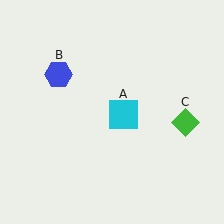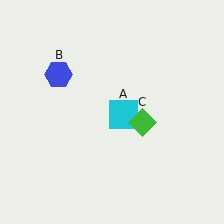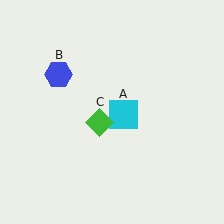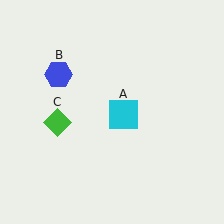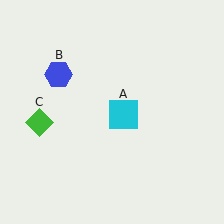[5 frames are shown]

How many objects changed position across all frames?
1 object changed position: green diamond (object C).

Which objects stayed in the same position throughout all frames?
Cyan square (object A) and blue hexagon (object B) remained stationary.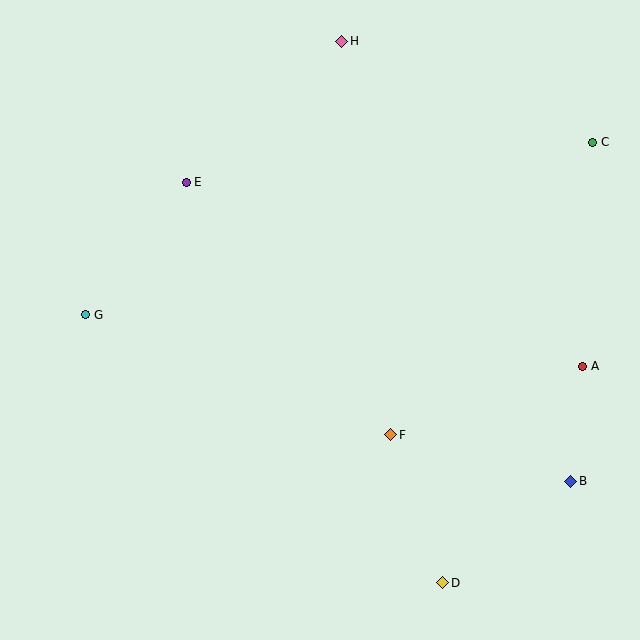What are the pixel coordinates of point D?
Point D is at (443, 583).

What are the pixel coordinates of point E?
Point E is at (186, 182).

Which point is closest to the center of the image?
Point F at (391, 435) is closest to the center.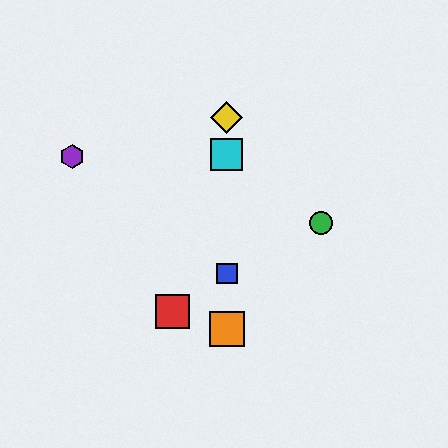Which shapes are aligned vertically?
The blue square, the yellow diamond, the orange square, the cyan square are aligned vertically.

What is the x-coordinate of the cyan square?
The cyan square is at x≈227.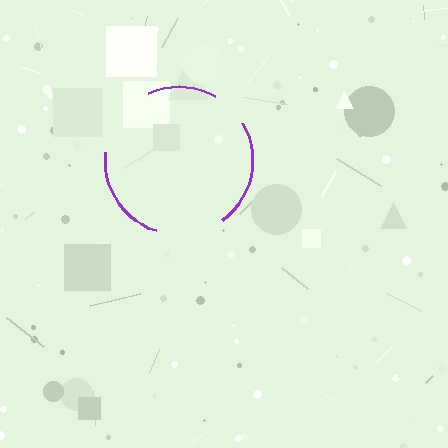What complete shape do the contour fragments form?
The contour fragments form a circle.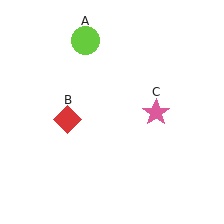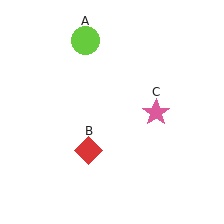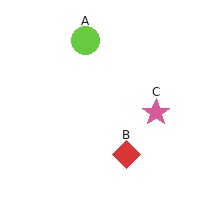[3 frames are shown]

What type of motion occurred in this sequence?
The red diamond (object B) rotated counterclockwise around the center of the scene.